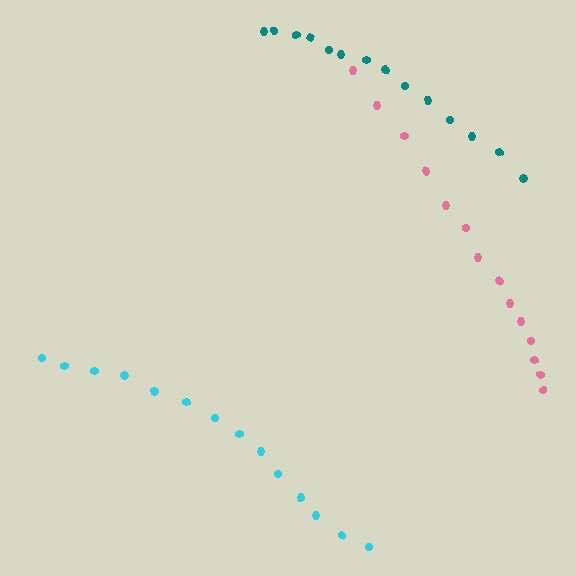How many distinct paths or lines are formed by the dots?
There are 3 distinct paths.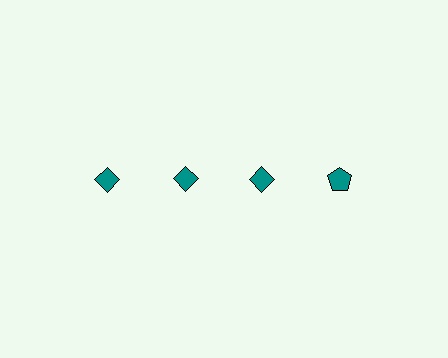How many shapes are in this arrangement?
There are 4 shapes arranged in a grid pattern.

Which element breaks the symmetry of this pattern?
The teal pentagon in the top row, second from right column breaks the symmetry. All other shapes are teal diamonds.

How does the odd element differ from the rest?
It has a different shape: pentagon instead of diamond.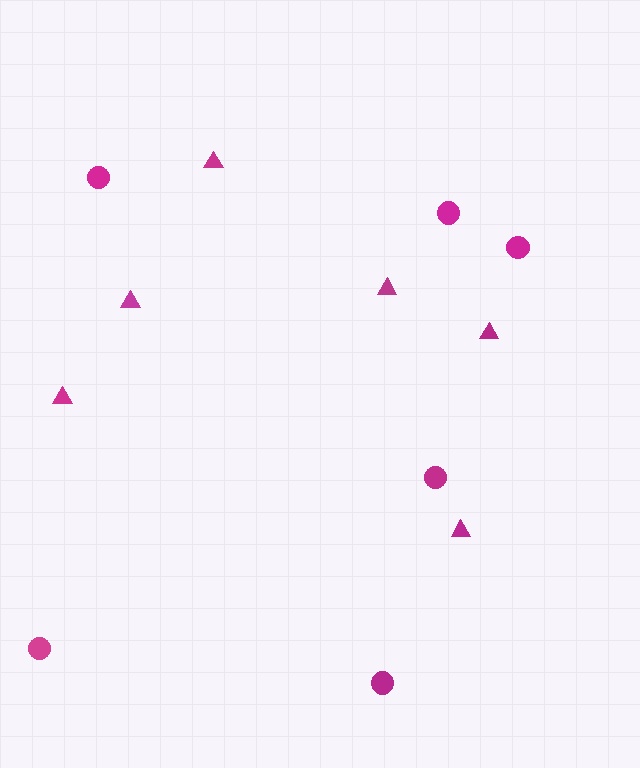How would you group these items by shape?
There are 2 groups: one group of circles (6) and one group of triangles (6).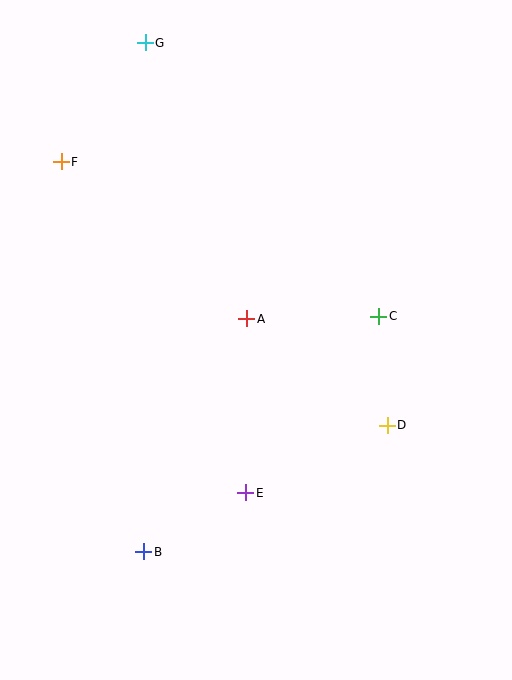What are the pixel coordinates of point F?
Point F is at (61, 162).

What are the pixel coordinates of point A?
Point A is at (247, 319).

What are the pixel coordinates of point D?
Point D is at (387, 425).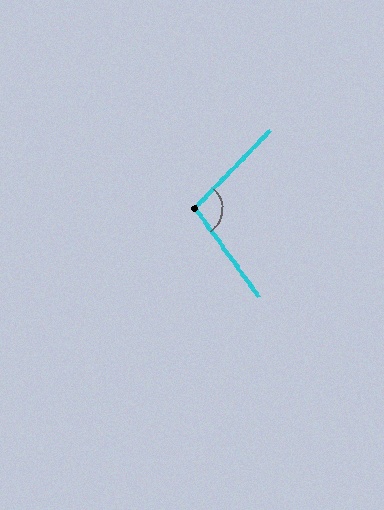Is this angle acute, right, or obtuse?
It is obtuse.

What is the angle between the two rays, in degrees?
Approximately 100 degrees.